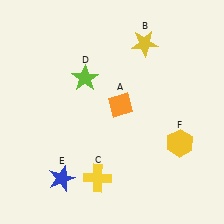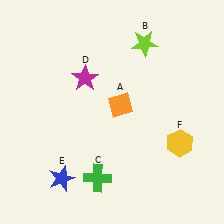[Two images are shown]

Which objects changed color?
B changed from yellow to lime. C changed from yellow to green. D changed from lime to magenta.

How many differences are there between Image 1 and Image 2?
There are 3 differences between the two images.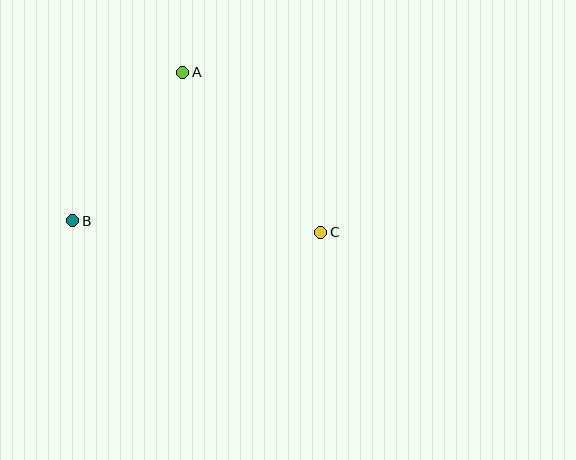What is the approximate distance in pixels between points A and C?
The distance between A and C is approximately 211 pixels.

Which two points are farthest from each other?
Points B and C are farthest from each other.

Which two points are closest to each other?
Points A and B are closest to each other.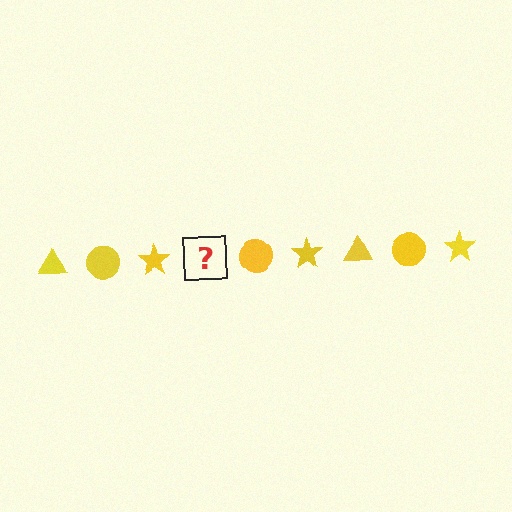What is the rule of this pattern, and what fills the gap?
The rule is that the pattern cycles through triangle, circle, star shapes in yellow. The gap should be filled with a yellow triangle.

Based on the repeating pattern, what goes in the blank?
The blank should be a yellow triangle.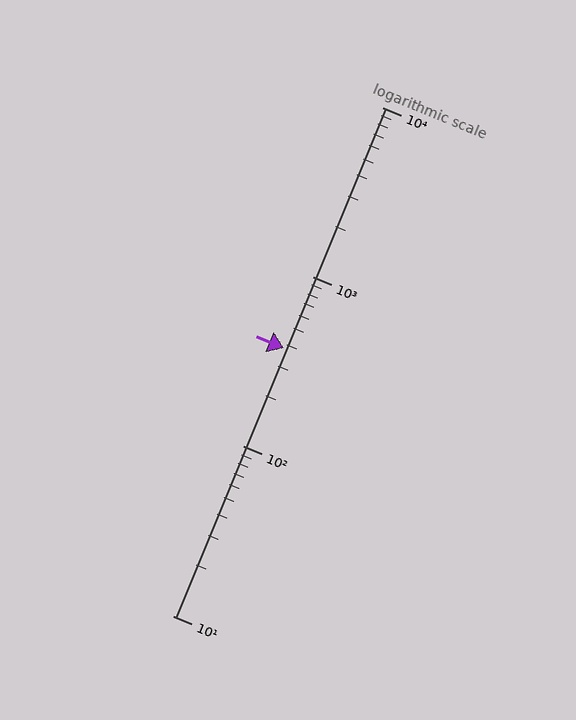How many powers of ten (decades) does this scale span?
The scale spans 3 decades, from 10 to 10000.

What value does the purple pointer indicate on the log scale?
The pointer indicates approximately 380.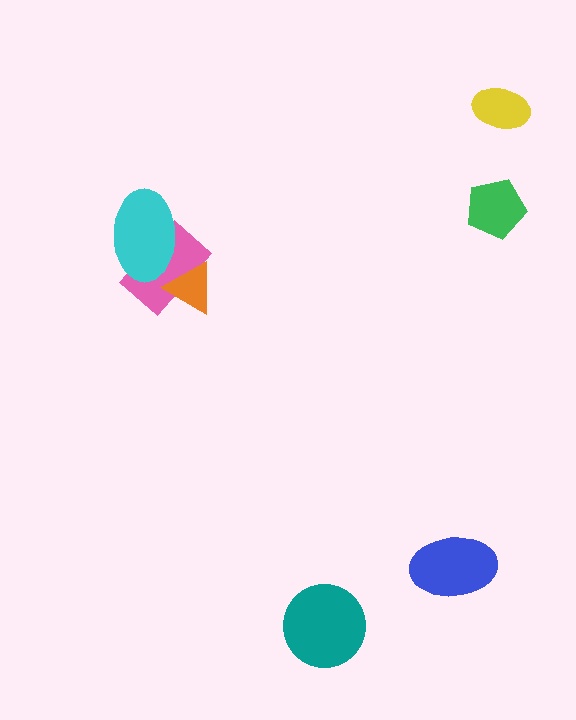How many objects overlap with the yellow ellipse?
0 objects overlap with the yellow ellipse.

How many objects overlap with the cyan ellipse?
1 object overlaps with the cyan ellipse.